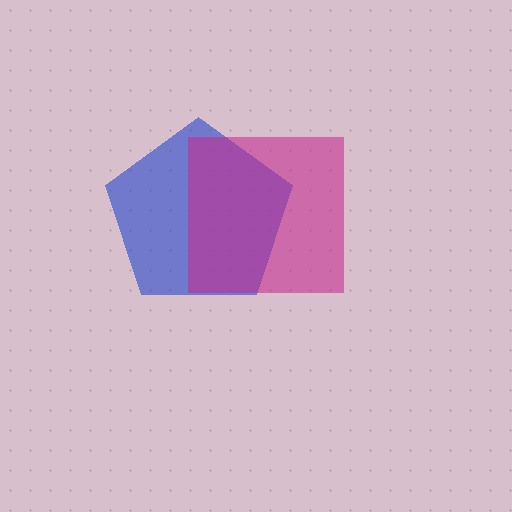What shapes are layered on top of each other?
The layered shapes are: a blue pentagon, a magenta square.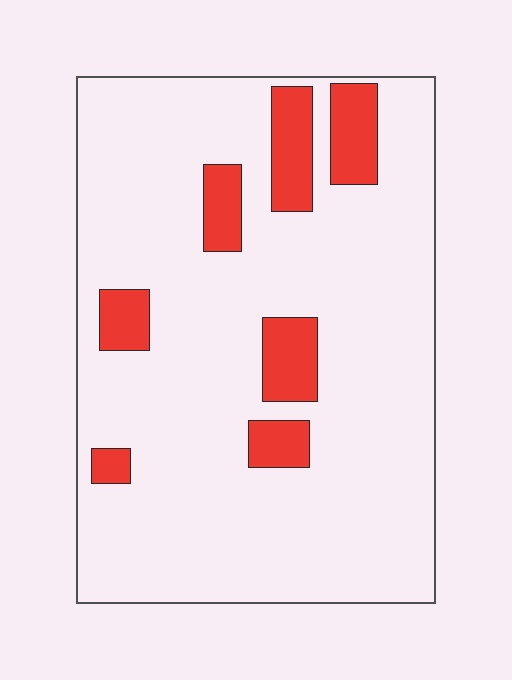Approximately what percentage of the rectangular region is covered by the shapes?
Approximately 15%.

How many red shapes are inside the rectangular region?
7.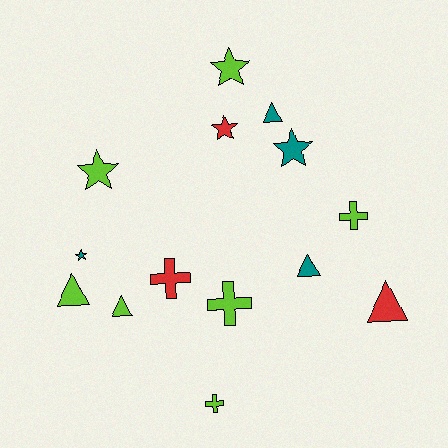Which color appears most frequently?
Lime, with 7 objects.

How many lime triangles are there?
There are 2 lime triangles.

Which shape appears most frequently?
Triangle, with 5 objects.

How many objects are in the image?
There are 14 objects.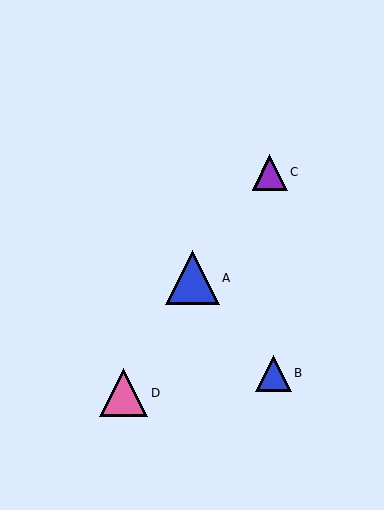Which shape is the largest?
The blue triangle (labeled A) is the largest.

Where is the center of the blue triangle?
The center of the blue triangle is at (192, 278).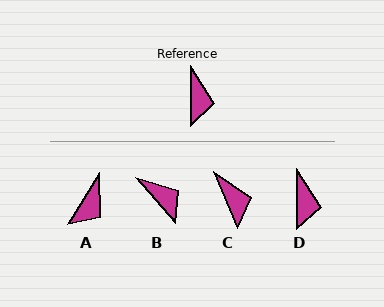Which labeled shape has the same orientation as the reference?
D.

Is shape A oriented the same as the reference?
No, it is off by about 31 degrees.